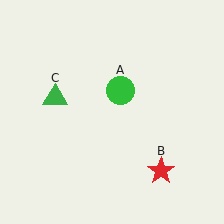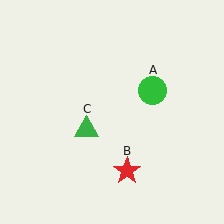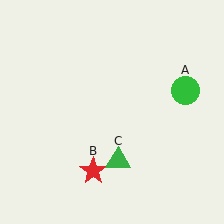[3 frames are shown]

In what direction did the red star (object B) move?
The red star (object B) moved left.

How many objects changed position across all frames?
3 objects changed position: green circle (object A), red star (object B), green triangle (object C).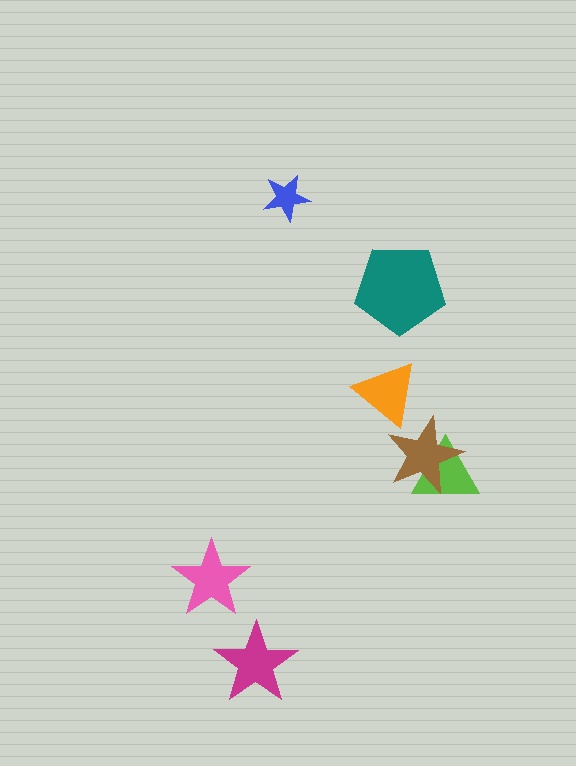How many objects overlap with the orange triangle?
0 objects overlap with the orange triangle.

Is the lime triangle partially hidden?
Yes, it is partially covered by another shape.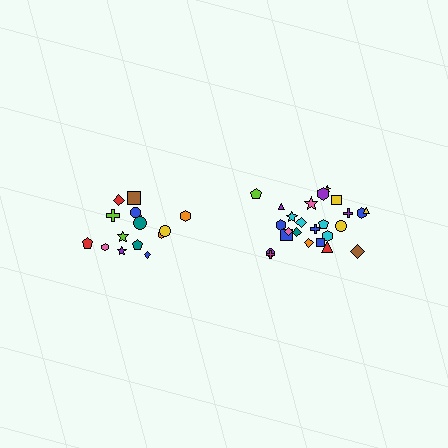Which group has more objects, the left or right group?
The right group.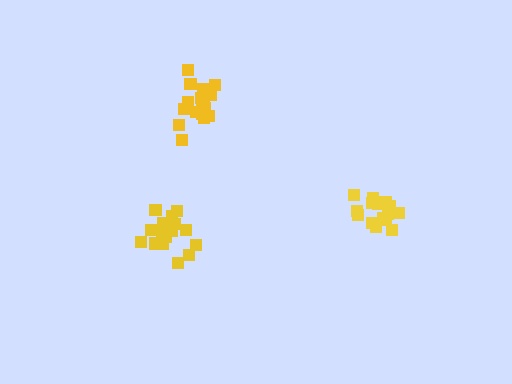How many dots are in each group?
Group 1: 16 dots, Group 2: 20 dots, Group 3: 20 dots (56 total).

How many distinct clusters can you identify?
There are 3 distinct clusters.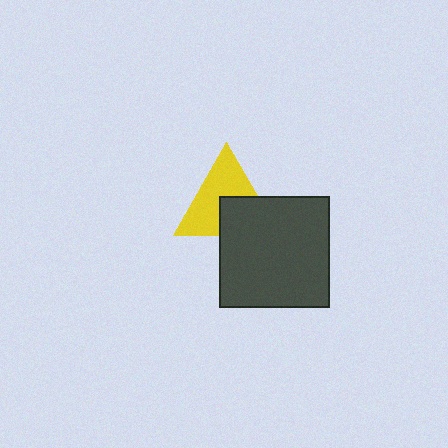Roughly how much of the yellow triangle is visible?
About half of it is visible (roughly 61%).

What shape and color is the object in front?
The object in front is a dark gray square.